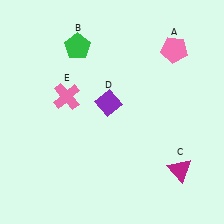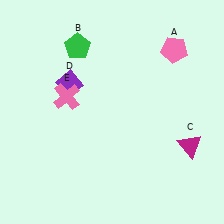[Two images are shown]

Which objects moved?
The objects that moved are: the magenta triangle (C), the purple diamond (D).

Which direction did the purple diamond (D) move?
The purple diamond (D) moved left.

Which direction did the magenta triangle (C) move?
The magenta triangle (C) moved up.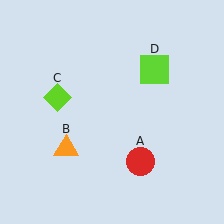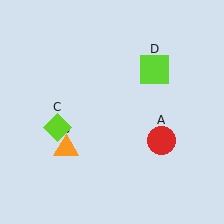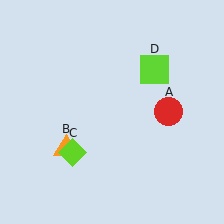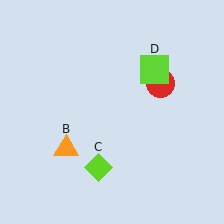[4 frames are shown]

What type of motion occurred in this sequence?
The red circle (object A), lime diamond (object C) rotated counterclockwise around the center of the scene.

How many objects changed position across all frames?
2 objects changed position: red circle (object A), lime diamond (object C).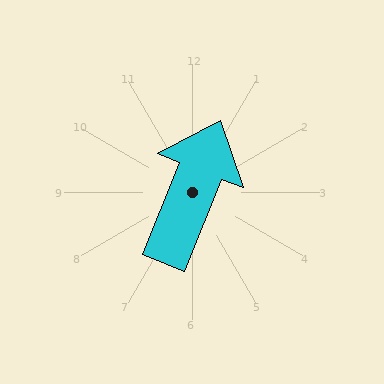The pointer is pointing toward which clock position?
Roughly 1 o'clock.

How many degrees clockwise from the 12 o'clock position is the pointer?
Approximately 22 degrees.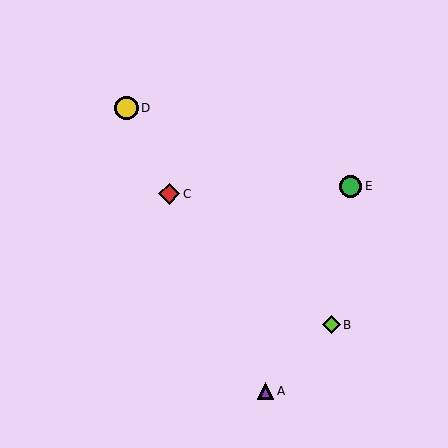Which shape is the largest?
The yellow circle (labeled D) is the largest.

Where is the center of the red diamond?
The center of the red diamond is at (169, 194).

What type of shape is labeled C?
Shape C is a red diamond.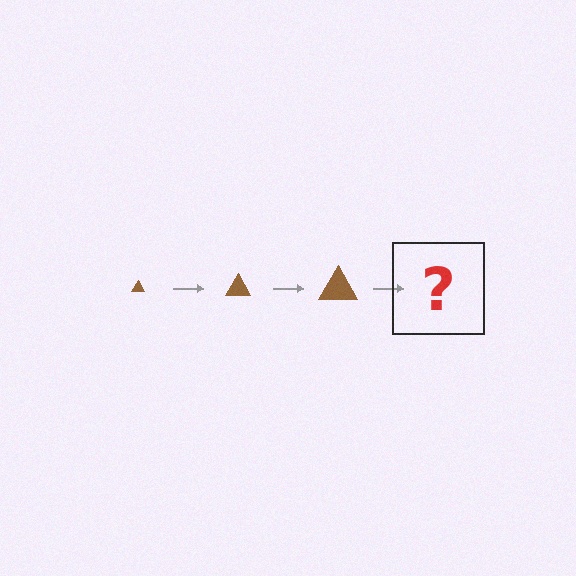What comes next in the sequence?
The next element should be a brown triangle, larger than the previous one.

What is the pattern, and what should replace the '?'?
The pattern is that the triangle gets progressively larger each step. The '?' should be a brown triangle, larger than the previous one.